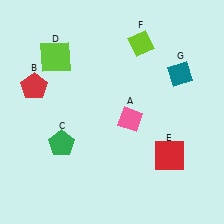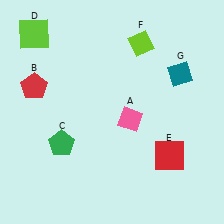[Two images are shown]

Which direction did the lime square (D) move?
The lime square (D) moved up.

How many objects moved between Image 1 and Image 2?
1 object moved between the two images.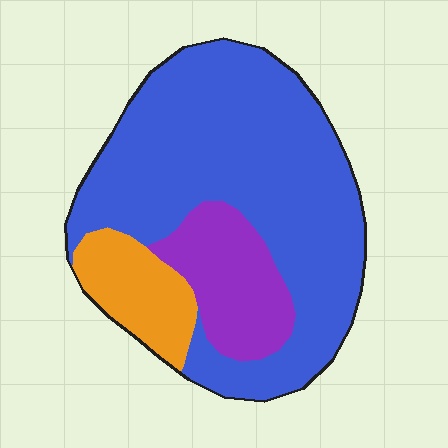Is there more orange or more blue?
Blue.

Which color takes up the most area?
Blue, at roughly 70%.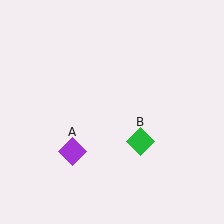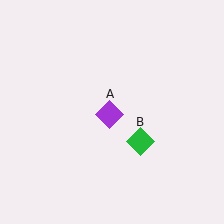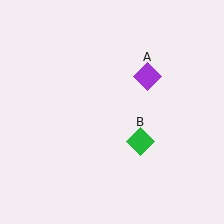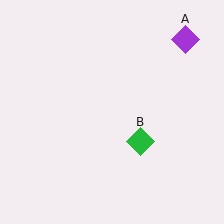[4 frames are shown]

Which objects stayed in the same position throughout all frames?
Green diamond (object B) remained stationary.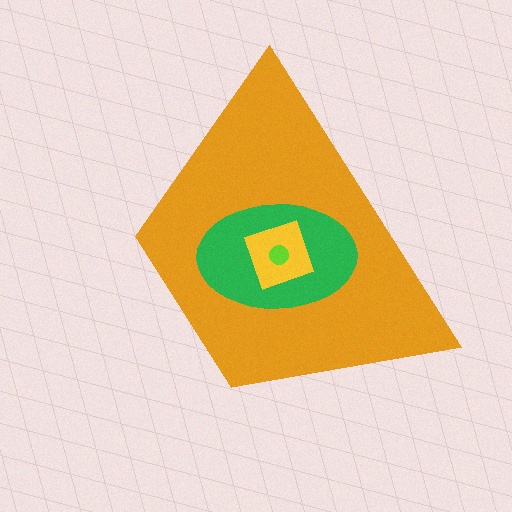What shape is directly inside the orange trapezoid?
The green ellipse.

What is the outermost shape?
The orange trapezoid.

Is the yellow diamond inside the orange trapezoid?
Yes.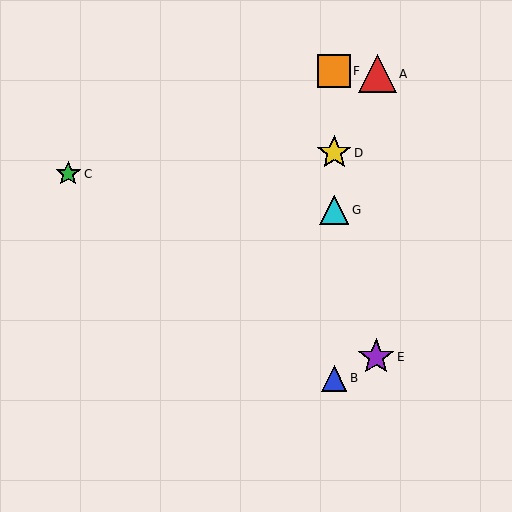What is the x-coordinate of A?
Object A is at x≈378.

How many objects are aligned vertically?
4 objects (B, D, F, G) are aligned vertically.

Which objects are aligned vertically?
Objects B, D, F, G are aligned vertically.